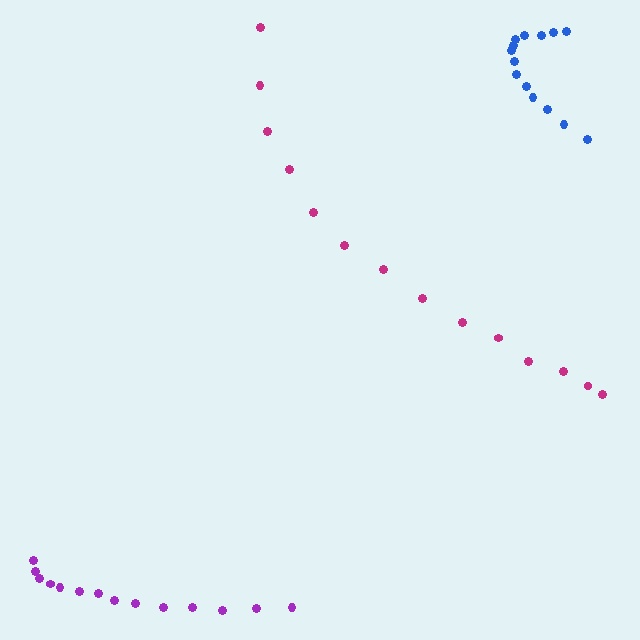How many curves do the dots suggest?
There are 3 distinct paths.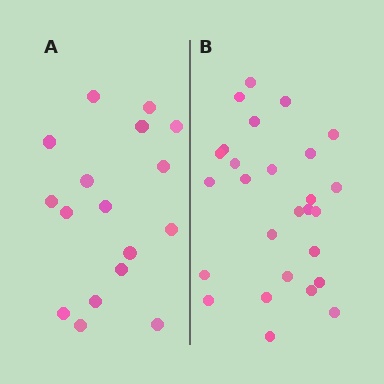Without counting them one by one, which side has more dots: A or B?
Region B (the right region) has more dots.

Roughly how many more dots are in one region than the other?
Region B has roughly 10 or so more dots than region A.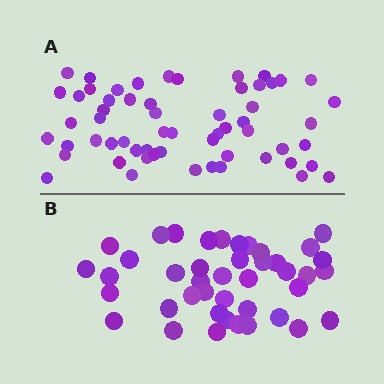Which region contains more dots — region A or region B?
Region A (the top region) has more dots.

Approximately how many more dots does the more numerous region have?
Region A has approximately 15 more dots than region B.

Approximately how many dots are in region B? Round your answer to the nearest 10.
About 40 dots. (The exact count is 42, which rounds to 40.)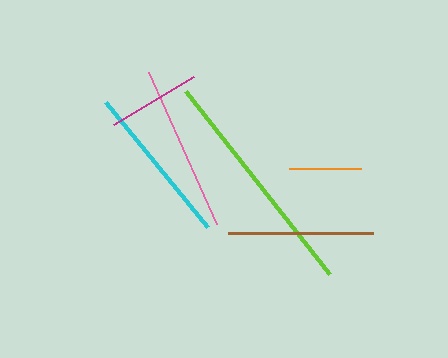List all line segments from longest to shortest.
From longest to shortest: lime, pink, cyan, brown, magenta, orange.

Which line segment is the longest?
The lime line is the longest at approximately 233 pixels.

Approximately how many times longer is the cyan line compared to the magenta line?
The cyan line is approximately 1.7 times the length of the magenta line.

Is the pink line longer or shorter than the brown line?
The pink line is longer than the brown line.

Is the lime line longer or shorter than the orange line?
The lime line is longer than the orange line.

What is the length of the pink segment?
The pink segment is approximately 167 pixels long.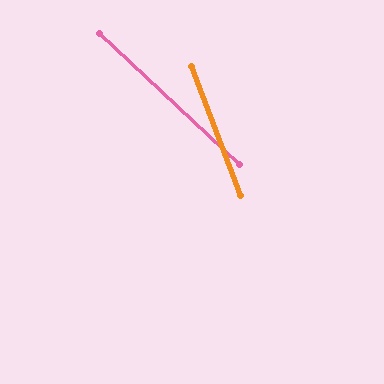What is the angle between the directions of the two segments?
Approximately 26 degrees.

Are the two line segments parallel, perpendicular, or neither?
Neither parallel nor perpendicular — they differ by about 26°.